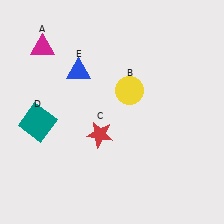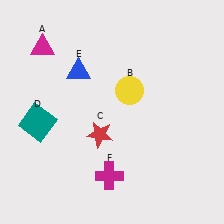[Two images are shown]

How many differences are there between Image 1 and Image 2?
There is 1 difference between the two images.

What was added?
A magenta cross (F) was added in Image 2.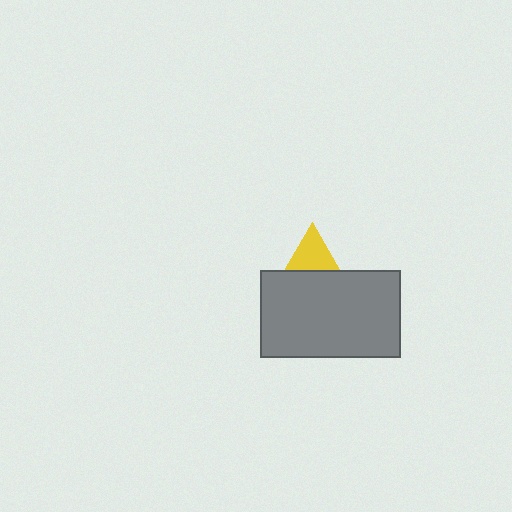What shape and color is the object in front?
The object in front is a gray rectangle.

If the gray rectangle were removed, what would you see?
You would see the complete yellow triangle.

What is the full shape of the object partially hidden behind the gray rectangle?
The partially hidden object is a yellow triangle.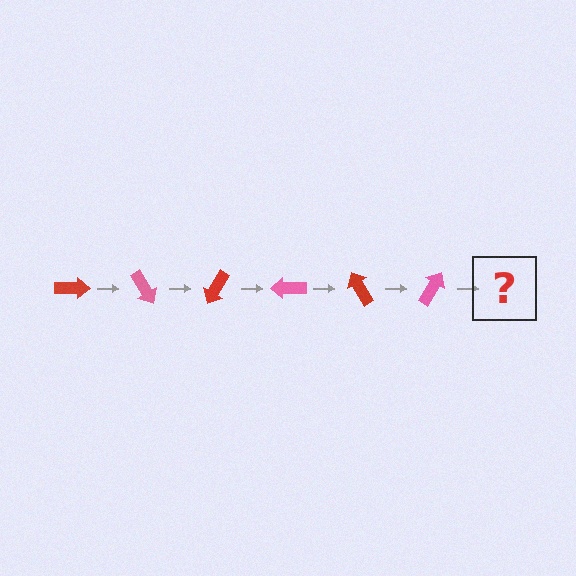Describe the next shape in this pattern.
It should be a red arrow, rotated 360 degrees from the start.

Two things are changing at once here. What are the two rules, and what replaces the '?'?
The two rules are that it rotates 60 degrees each step and the color cycles through red and pink. The '?' should be a red arrow, rotated 360 degrees from the start.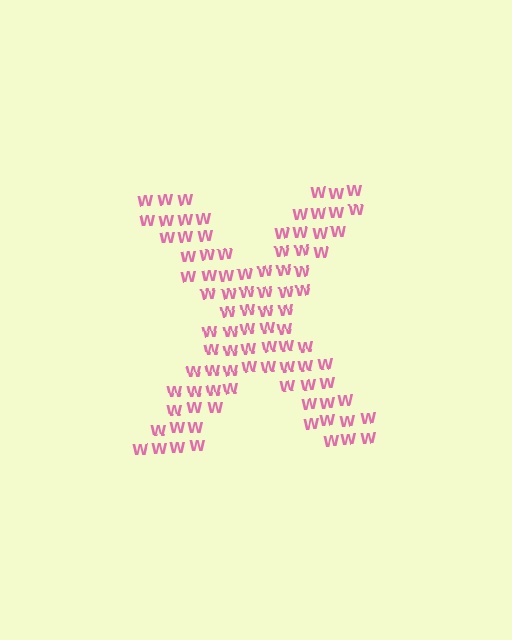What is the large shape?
The large shape is the letter X.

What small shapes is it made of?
It is made of small letter W's.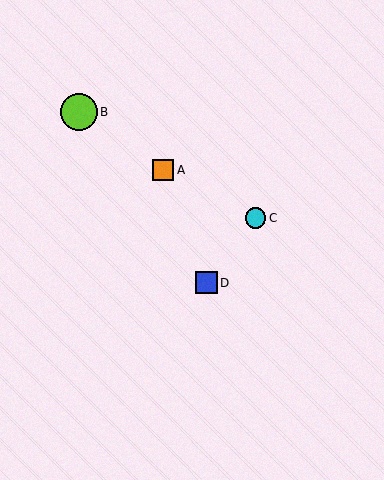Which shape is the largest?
The lime circle (labeled B) is the largest.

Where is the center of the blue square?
The center of the blue square is at (206, 283).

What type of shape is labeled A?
Shape A is an orange square.